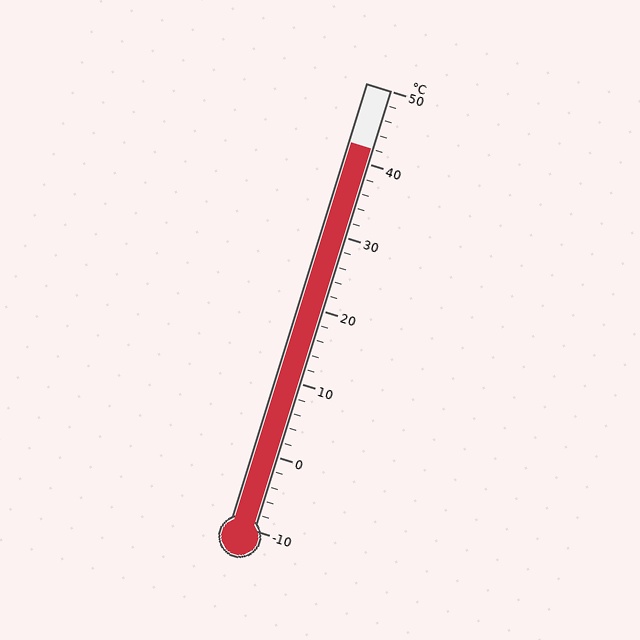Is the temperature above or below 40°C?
The temperature is above 40°C.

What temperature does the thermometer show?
The thermometer shows approximately 42°C.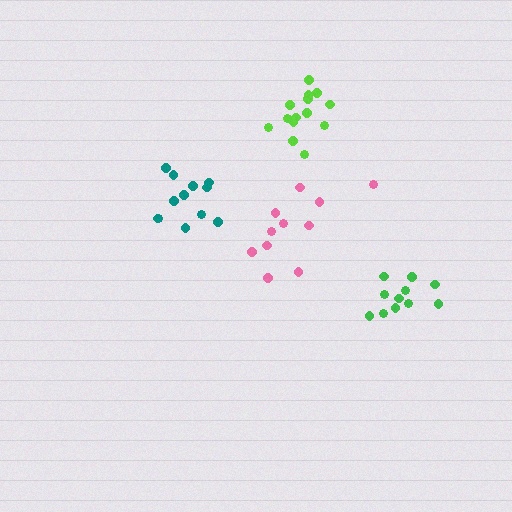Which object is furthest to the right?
The green cluster is rightmost.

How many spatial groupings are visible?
There are 4 spatial groupings.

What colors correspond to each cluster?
The clusters are colored: lime, green, teal, pink.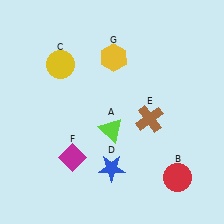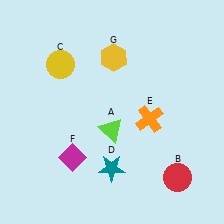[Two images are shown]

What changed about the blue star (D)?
In Image 1, D is blue. In Image 2, it changed to teal.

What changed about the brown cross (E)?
In Image 1, E is brown. In Image 2, it changed to orange.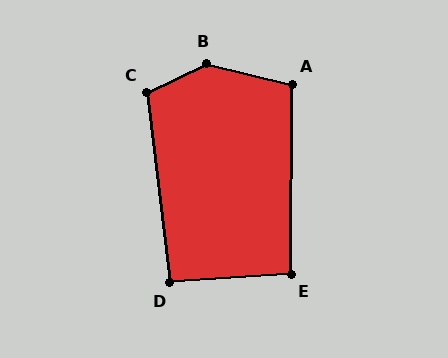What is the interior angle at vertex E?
Approximately 94 degrees (approximately right).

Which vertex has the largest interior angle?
B, at approximately 141 degrees.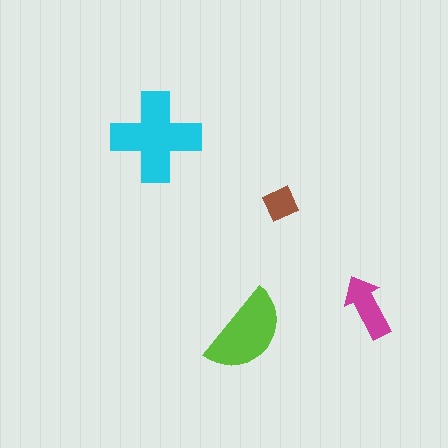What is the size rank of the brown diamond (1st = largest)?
4th.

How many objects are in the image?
There are 4 objects in the image.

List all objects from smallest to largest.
The brown diamond, the magenta arrow, the lime semicircle, the cyan cross.